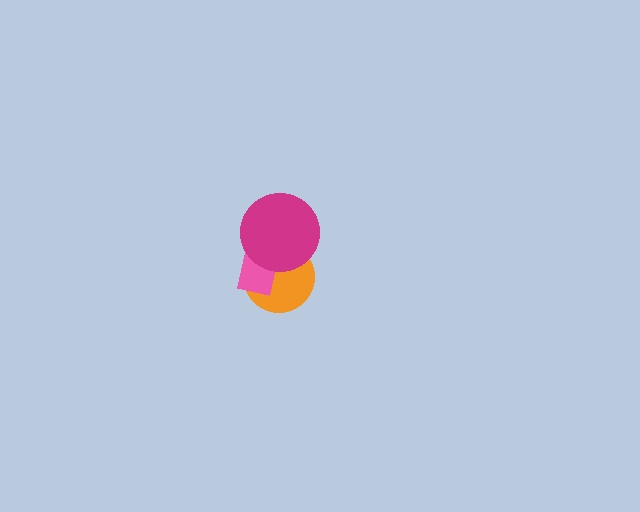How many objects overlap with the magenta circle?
2 objects overlap with the magenta circle.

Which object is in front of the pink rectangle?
The magenta circle is in front of the pink rectangle.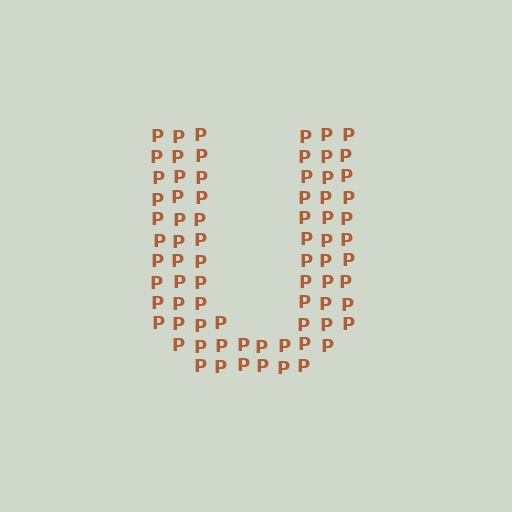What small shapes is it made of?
It is made of small letter P's.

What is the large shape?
The large shape is the letter U.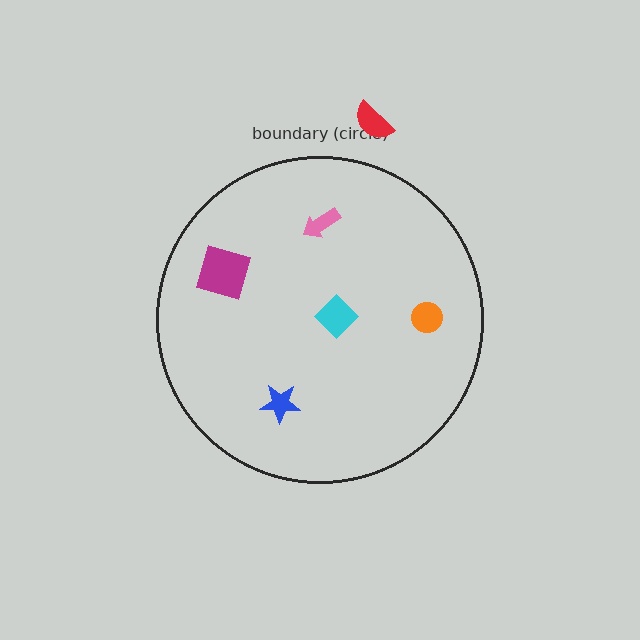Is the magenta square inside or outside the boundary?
Inside.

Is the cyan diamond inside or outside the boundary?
Inside.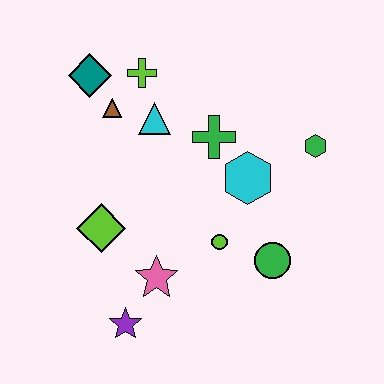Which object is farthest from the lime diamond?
The green hexagon is farthest from the lime diamond.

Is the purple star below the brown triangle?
Yes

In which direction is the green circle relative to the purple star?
The green circle is to the right of the purple star.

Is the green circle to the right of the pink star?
Yes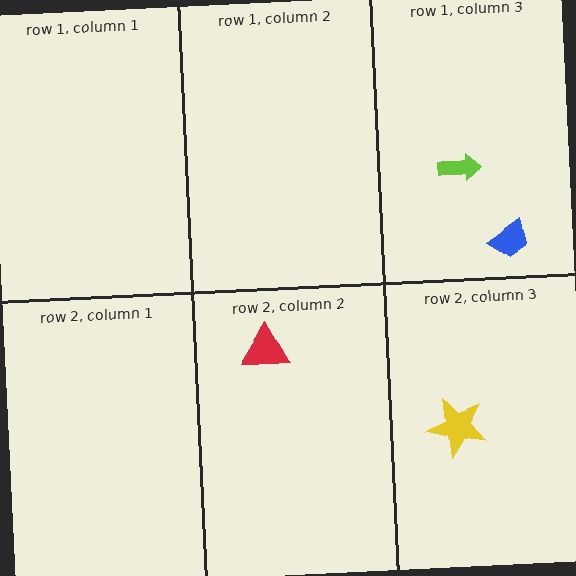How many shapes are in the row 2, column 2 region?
1.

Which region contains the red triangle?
The row 2, column 2 region.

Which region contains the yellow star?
The row 2, column 3 region.